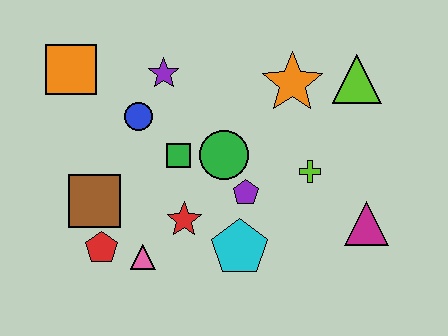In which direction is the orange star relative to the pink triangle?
The orange star is above the pink triangle.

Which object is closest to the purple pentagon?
The green circle is closest to the purple pentagon.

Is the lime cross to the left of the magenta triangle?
Yes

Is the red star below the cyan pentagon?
No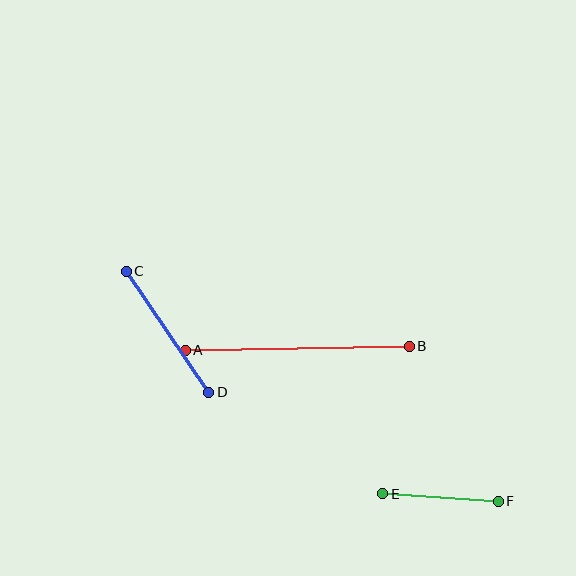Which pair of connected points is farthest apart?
Points A and B are farthest apart.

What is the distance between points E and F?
The distance is approximately 116 pixels.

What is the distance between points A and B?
The distance is approximately 224 pixels.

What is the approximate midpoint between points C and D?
The midpoint is at approximately (167, 332) pixels.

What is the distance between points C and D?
The distance is approximately 146 pixels.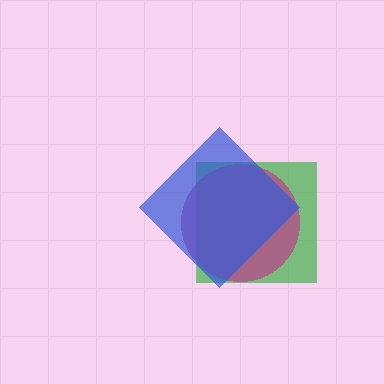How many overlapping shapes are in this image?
There are 3 overlapping shapes in the image.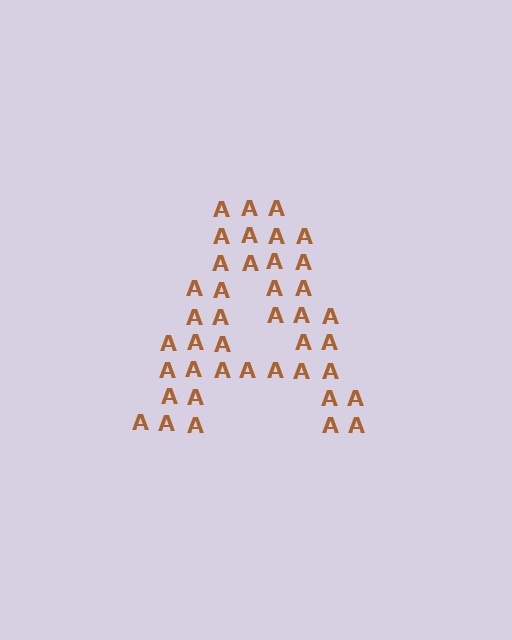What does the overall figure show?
The overall figure shows the letter A.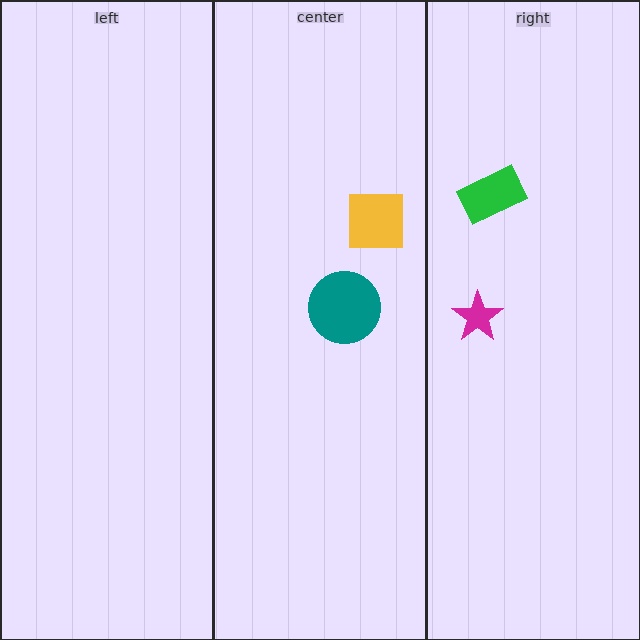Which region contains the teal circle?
The center region.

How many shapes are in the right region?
2.